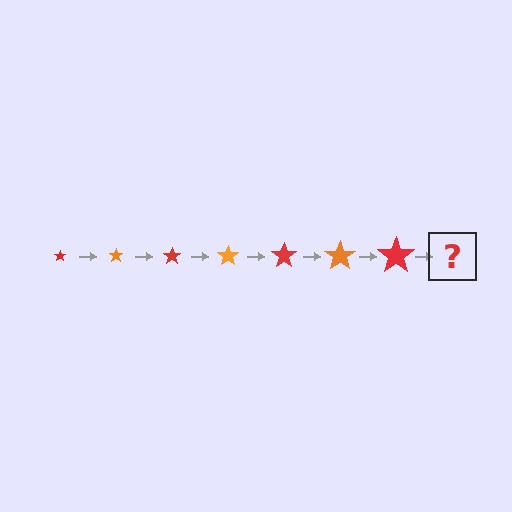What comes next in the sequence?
The next element should be an orange star, larger than the previous one.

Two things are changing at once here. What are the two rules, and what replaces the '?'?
The two rules are that the star grows larger each step and the color cycles through red and orange. The '?' should be an orange star, larger than the previous one.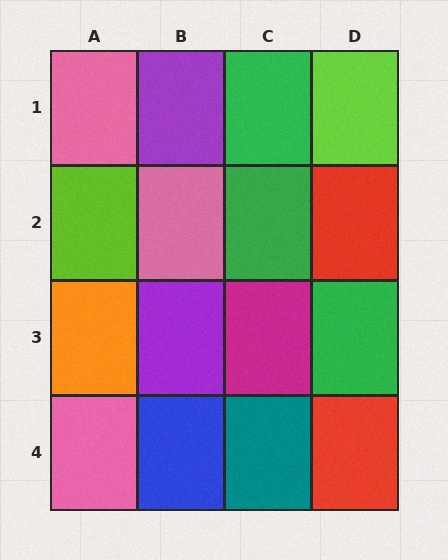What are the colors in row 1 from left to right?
Pink, purple, green, lime.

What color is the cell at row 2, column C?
Green.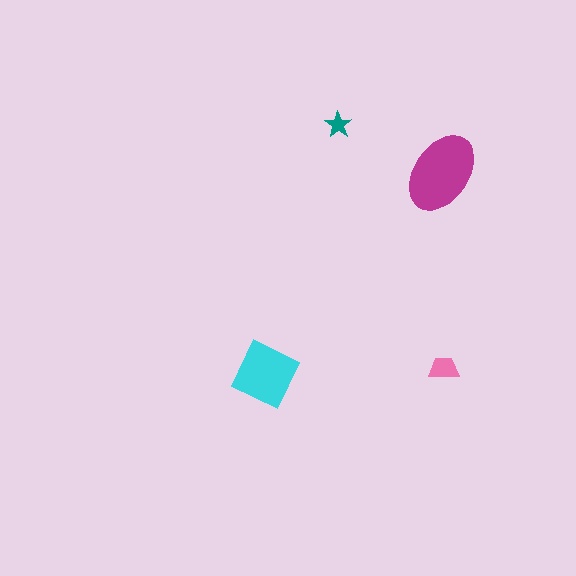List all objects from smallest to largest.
The teal star, the pink trapezoid, the cyan diamond, the magenta ellipse.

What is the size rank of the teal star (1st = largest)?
4th.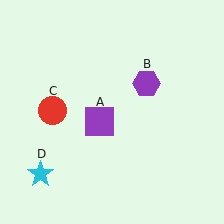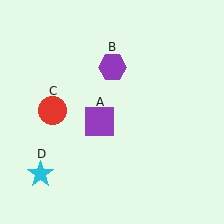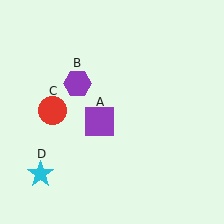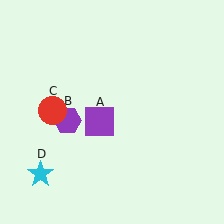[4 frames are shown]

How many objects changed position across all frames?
1 object changed position: purple hexagon (object B).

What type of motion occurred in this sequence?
The purple hexagon (object B) rotated counterclockwise around the center of the scene.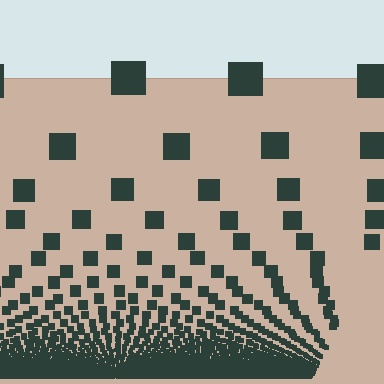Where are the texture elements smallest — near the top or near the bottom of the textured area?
Near the bottom.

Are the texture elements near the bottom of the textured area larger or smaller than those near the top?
Smaller. The gradient is inverted — elements near the bottom are smaller and denser.